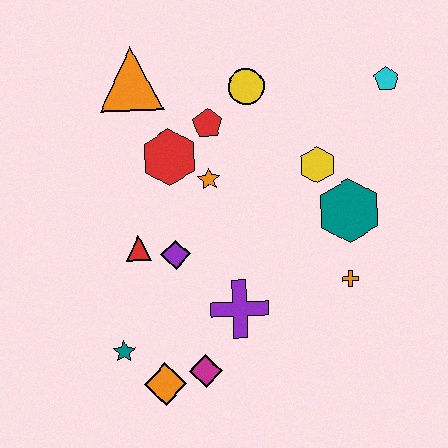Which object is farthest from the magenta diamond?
The cyan pentagon is farthest from the magenta diamond.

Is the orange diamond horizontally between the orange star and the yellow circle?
No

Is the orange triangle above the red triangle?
Yes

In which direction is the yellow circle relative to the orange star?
The yellow circle is above the orange star.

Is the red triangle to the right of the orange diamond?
No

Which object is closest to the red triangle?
The purple diamond is closest to the red triangle.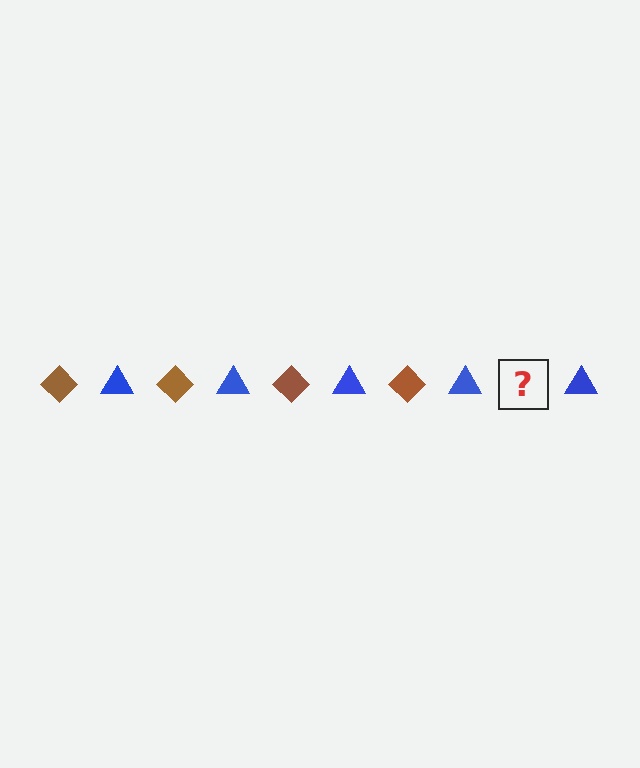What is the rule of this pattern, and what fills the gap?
The rule is that the pattern alternates between brown diamond and blue triangle. The gap should be filled with a brown diamond.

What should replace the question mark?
The question mark should be replaced with a brown diamond.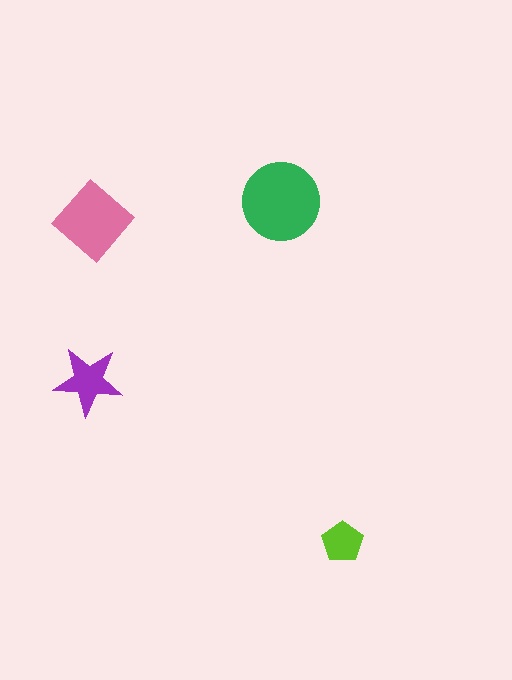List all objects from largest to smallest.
The green circle, the pink diamond, the purple star, the lime pentagon.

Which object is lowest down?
The lime pentagon is bottommost.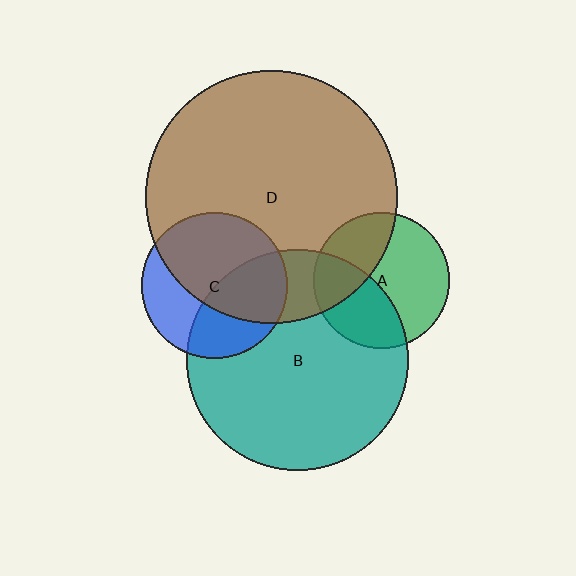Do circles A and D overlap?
Yes.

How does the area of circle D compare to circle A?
Approximately 3.5 times.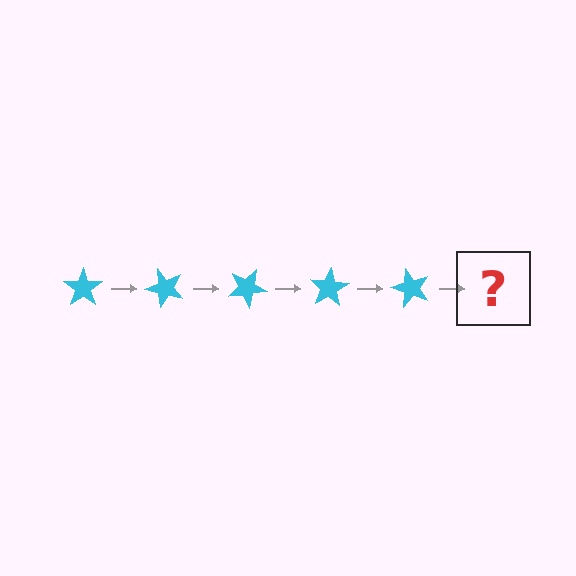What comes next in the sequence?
The next element should be a cyan star rotated 250 degrees.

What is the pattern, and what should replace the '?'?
The pattern is that the star rotates 50 degrees each step. The '?' should be a cyan star rotated 250 degrees.